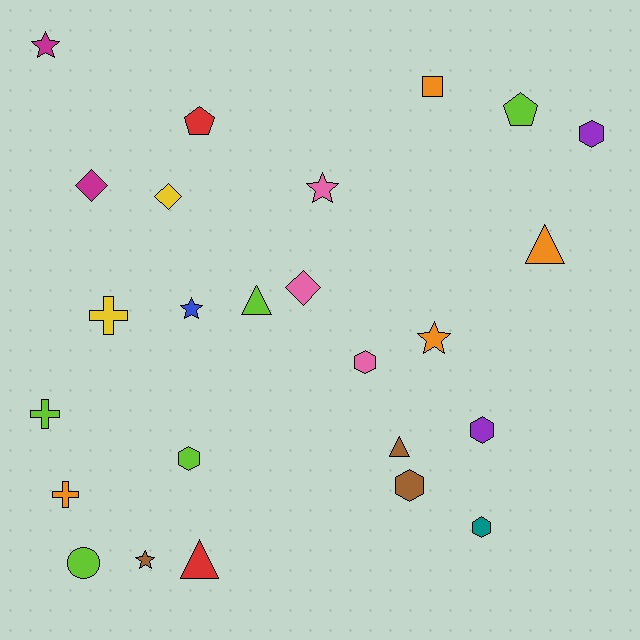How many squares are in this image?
There is 1 square.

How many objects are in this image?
There are 25 objects.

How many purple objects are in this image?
There are 2 purple objects.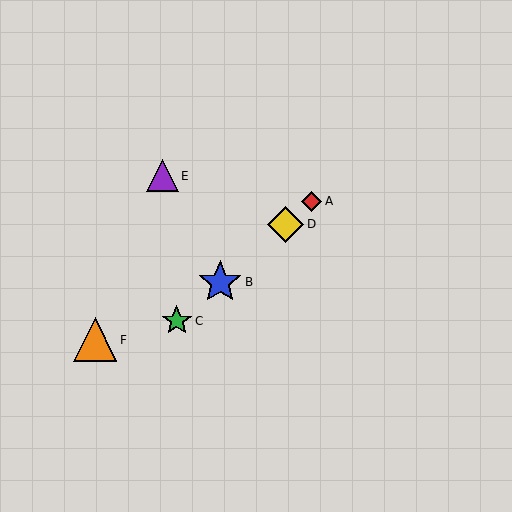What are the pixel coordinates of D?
Object D is at (286, 224).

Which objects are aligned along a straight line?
Objects A, B, C, D are aligned along a straight line.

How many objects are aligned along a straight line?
4 objects (A, B, C, D) are aligned along a straight line.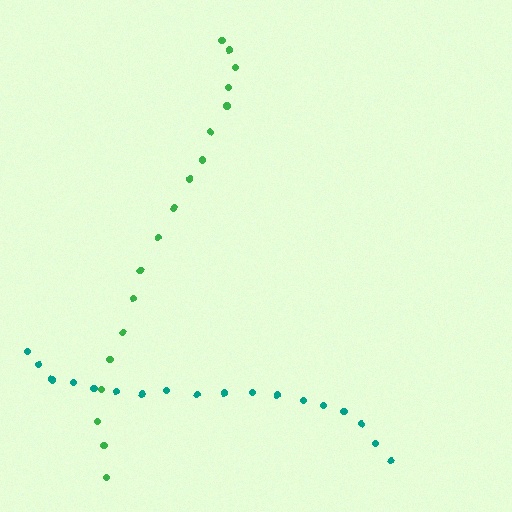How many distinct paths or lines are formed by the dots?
There are 2 distinct paths.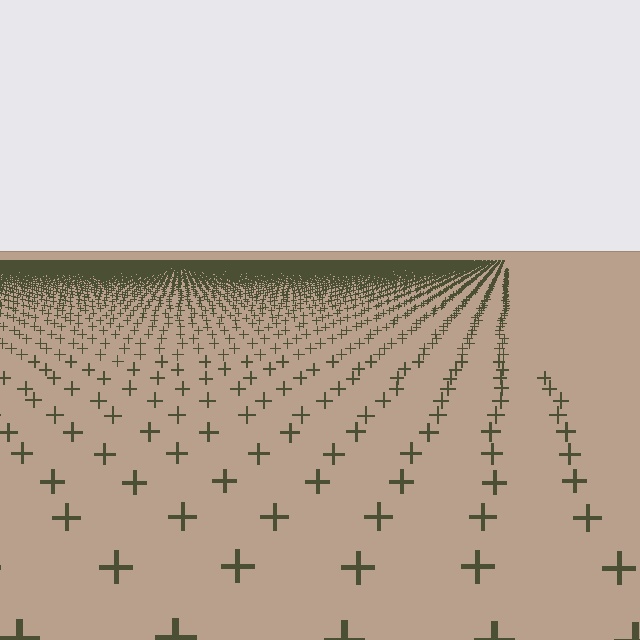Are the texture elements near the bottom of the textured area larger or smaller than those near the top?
Larger. Near the bottom, elements are closer to the viewer and appear at a bigger on-screen size.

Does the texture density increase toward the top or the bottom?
Density increases toward the top.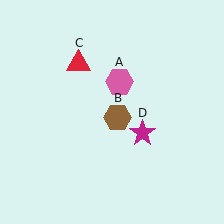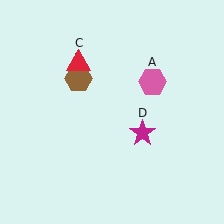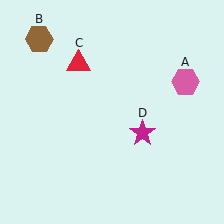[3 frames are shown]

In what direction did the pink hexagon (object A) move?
The pink hexagon (object A) moved right.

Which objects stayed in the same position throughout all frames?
Red triangle (object C) and magenta star (object D) remained stationary.